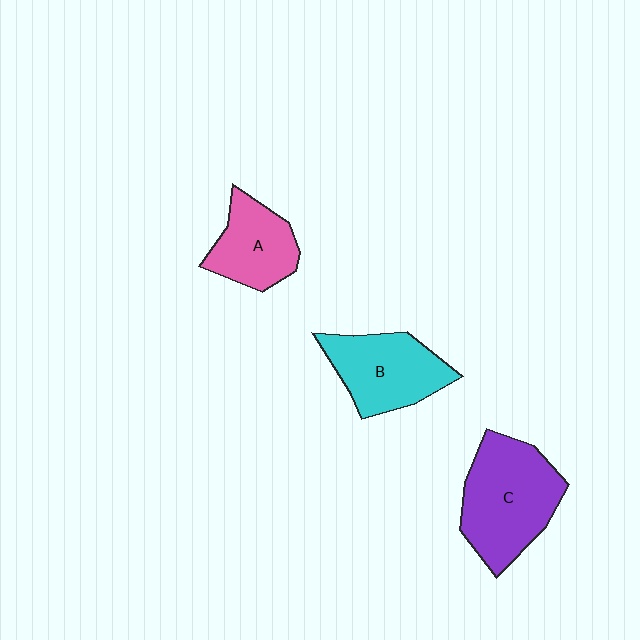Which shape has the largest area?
Shape C (purple).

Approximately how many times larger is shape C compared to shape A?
Approximately 1.6 times.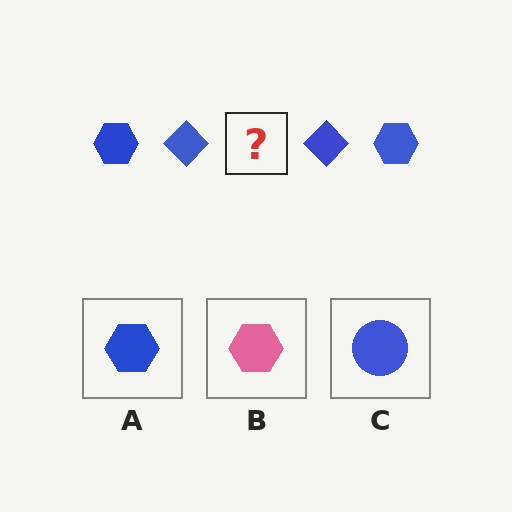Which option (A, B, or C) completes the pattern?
A.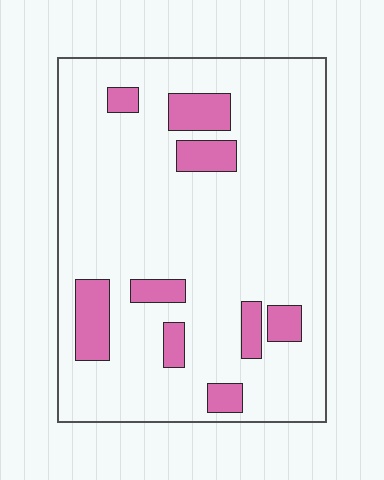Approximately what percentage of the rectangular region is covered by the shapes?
Approximately 15%.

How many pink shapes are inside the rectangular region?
9.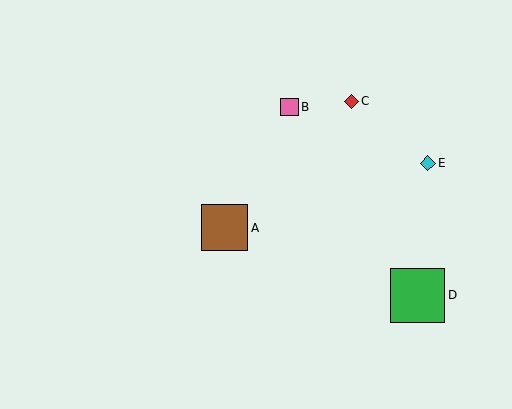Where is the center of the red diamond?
The center of the red diamond is at (351, 101).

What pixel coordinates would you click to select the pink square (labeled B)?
Click at (289, 107) to select the pink square B.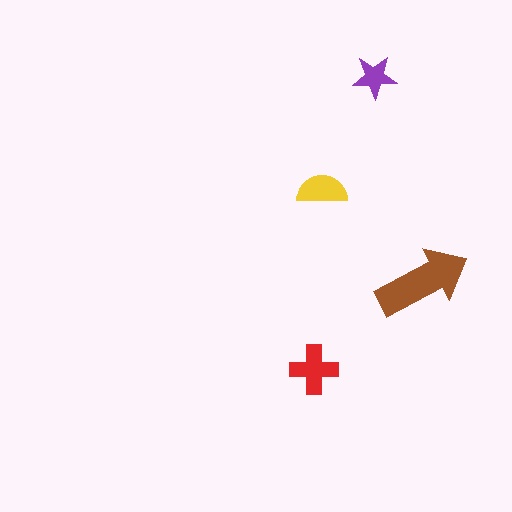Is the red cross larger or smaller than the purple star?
Larger.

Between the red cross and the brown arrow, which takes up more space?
The brown arrow.